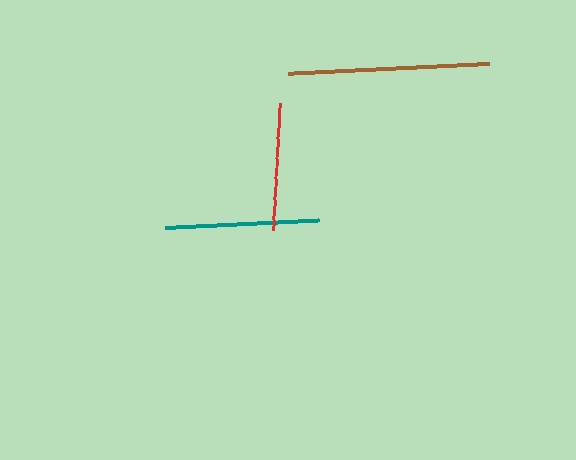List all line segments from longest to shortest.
From longest to shortest: brown, teal, red.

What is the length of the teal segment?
The teal segment is approximately 155 pixels long.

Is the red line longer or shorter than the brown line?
The brown line is longer than the red line.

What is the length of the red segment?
The red segment is approximately 126 pixels long.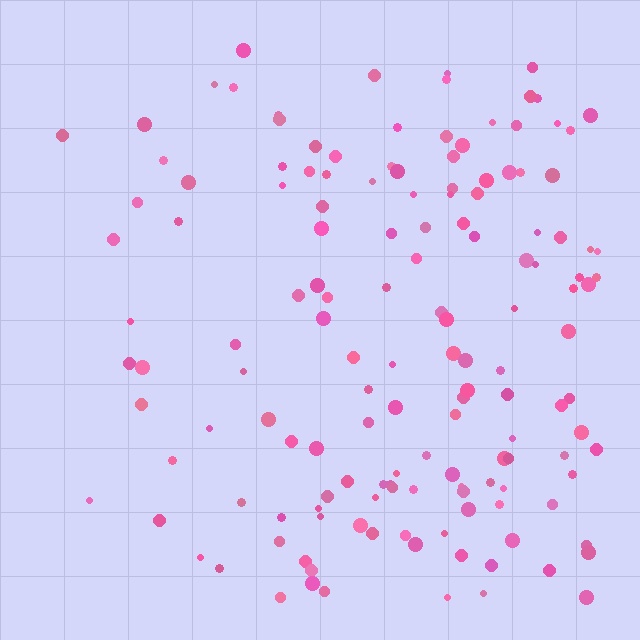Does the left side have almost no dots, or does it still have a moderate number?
Still a moderate number, just noticeably fewer than the right.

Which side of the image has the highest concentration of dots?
The right.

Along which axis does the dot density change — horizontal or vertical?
Horizontal.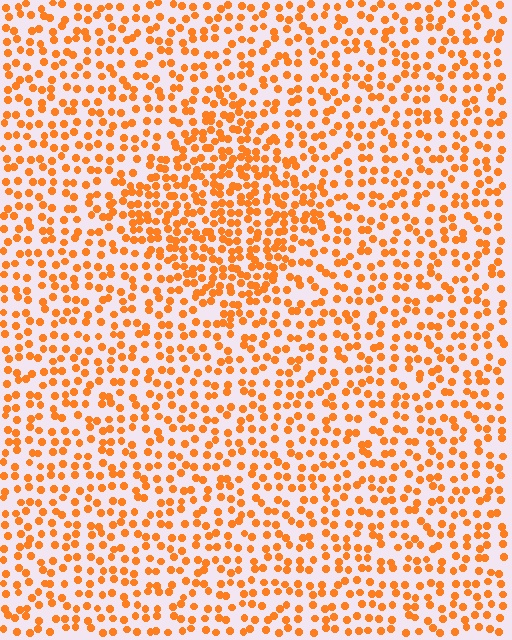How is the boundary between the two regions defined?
The boundary is defined by a change in element density (approximately 1.7x ratio). All elements are the same color, size, and shape.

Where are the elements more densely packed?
The elements are more densely packed inside the diamond boundary.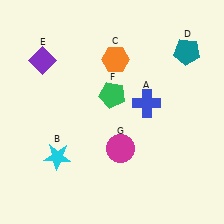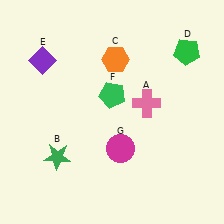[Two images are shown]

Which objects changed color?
A changed from blue to pink. B changed from cyan to green. D changed from teal to green.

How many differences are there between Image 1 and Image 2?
There are 3 differences between the two images.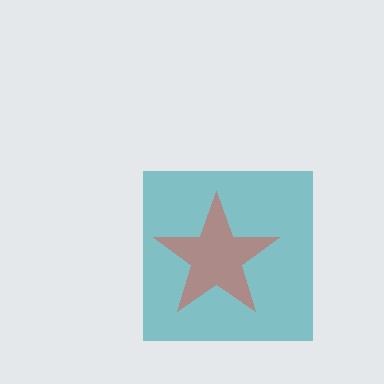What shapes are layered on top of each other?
The layered shapes are: a teal square, a red star.